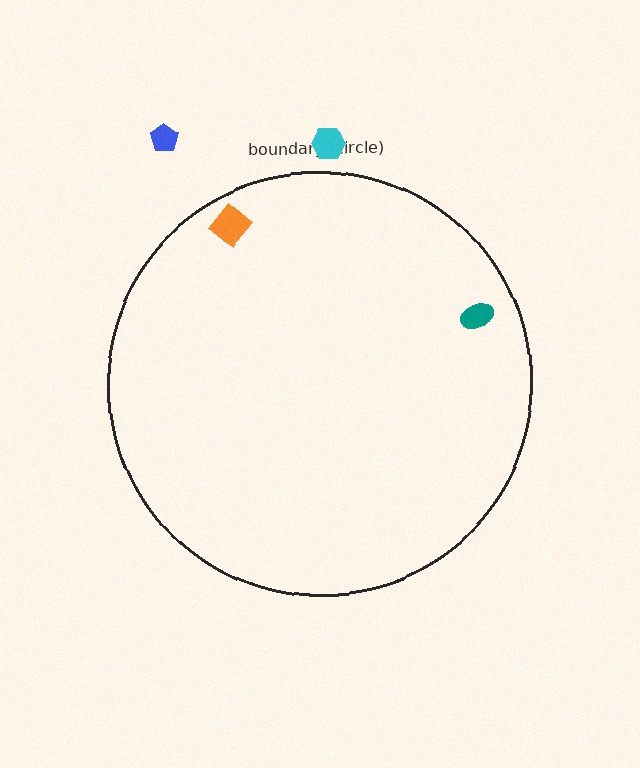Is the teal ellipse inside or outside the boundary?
Inside.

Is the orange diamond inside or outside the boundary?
Inside.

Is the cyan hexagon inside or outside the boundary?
Outside.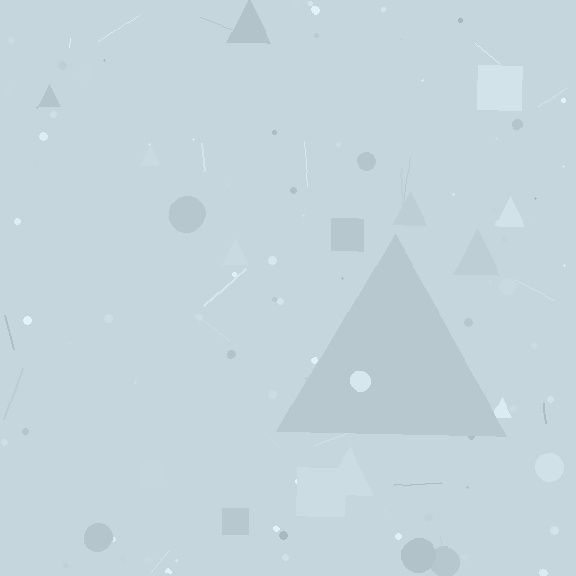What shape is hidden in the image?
A triangle is hidden in the image.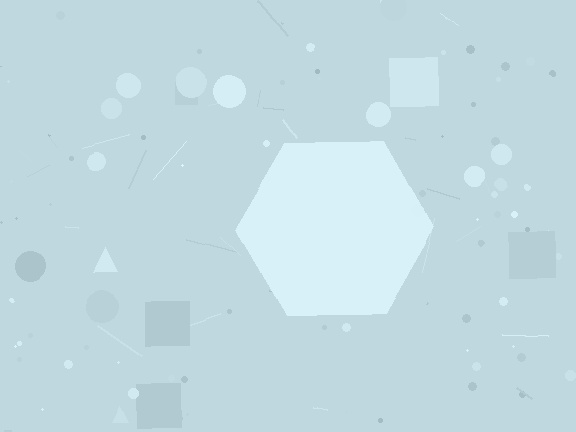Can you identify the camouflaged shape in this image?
The camouflaged shape is a hexagon.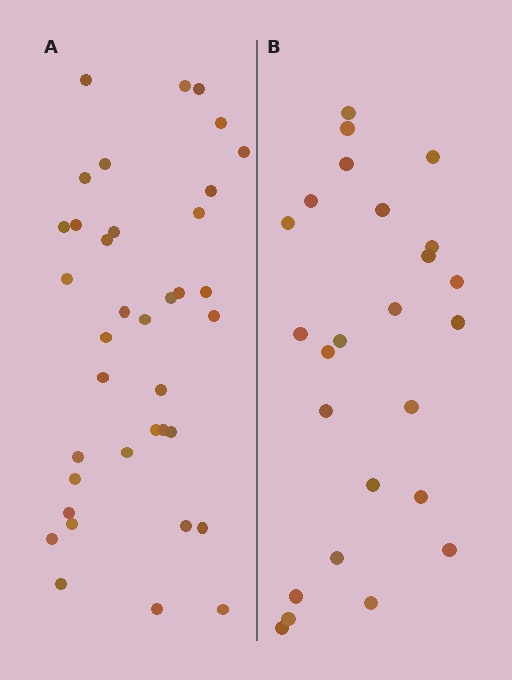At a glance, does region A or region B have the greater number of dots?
Region A (the left region) has more dots.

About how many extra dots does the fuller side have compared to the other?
Region A has roughly 12 or so more dots than region B.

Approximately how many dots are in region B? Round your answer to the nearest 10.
About 20 dots. (The exact count is 25, which rounds to 20.)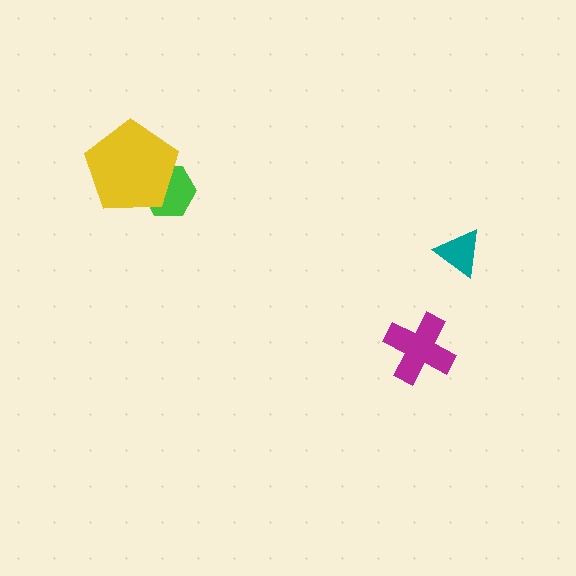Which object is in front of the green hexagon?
The yellow pentagon is in front of the green hexagon.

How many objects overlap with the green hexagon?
1 object overlaps with the green hexagon.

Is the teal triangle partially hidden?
No, no other shape covers it.